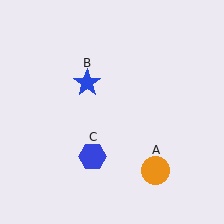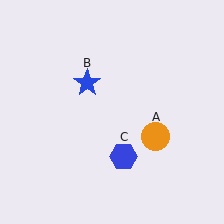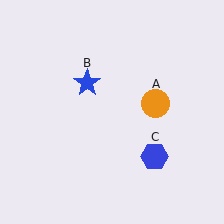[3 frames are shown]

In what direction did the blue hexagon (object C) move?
The blue hexagon (object C) moved right.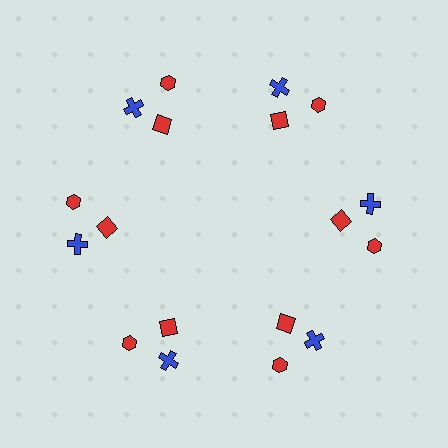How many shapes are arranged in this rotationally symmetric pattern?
There are 18 shapes, arranged in 6 groups of 3.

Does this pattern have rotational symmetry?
Yes, this pattern has 6-fold rotational symmetry. It looks the same after rotating 60 degrees around the center.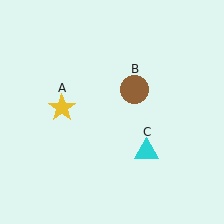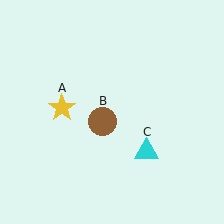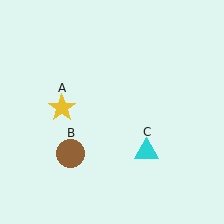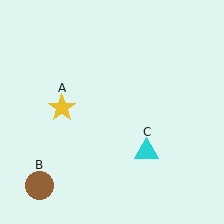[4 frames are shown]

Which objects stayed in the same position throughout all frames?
Yellow star (object A) and cyan triangle (object C) remained stationary.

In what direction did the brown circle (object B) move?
The brown circle (object B) moved down and to the left.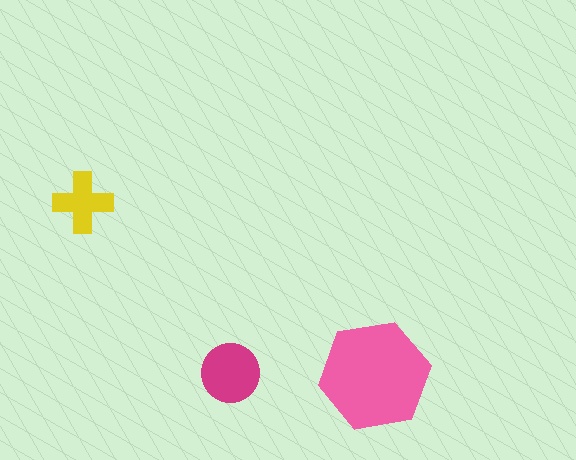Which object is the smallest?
The yellow cross.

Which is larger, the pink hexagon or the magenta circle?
The pink hexagon.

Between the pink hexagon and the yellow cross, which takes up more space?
The pink hexagon.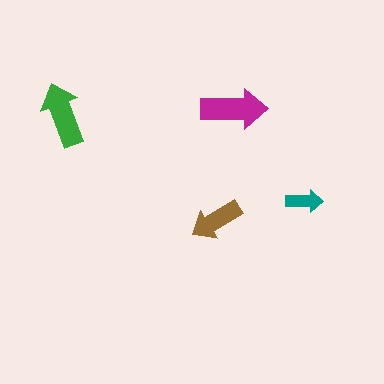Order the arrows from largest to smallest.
the magenta one, the green one, the brown one, the teal one.